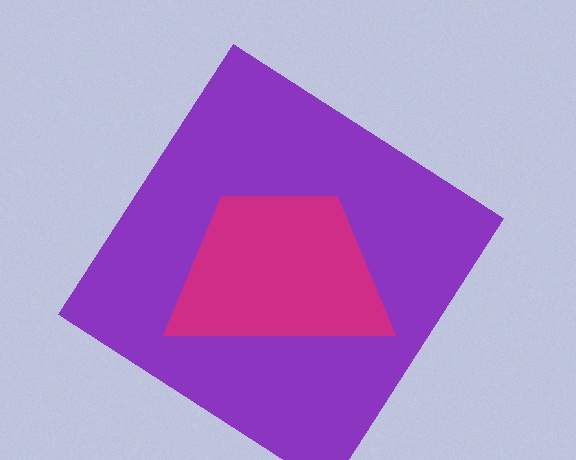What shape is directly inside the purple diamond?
The magenta trapezoid.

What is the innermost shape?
The magenta trapezoid.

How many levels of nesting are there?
2.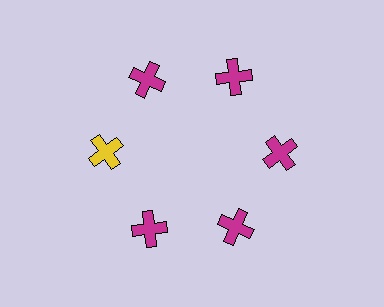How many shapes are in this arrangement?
There are 6 shapes arranged in a ring pattern.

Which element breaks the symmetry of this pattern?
The yellow cross at roughly the 9 o'clock position breaks the symmetry. All other shapes are magenta crosses.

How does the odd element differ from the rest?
It has a different color: yellow instead of magenta.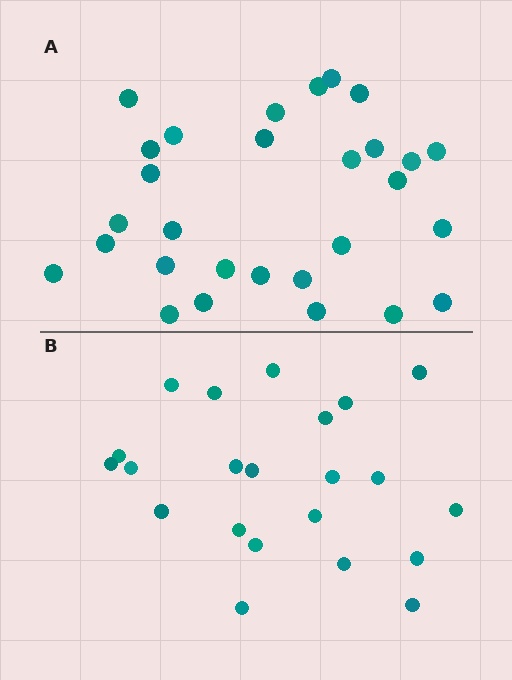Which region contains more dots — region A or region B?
Region A (the top region) has more dots.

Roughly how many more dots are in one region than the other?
Region A has roughly 8 or so more dots than region B.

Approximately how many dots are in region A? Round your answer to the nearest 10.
About 30 dots. (The exact count is 29, which rounds to 30.)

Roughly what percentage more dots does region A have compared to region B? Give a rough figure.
About 30% more.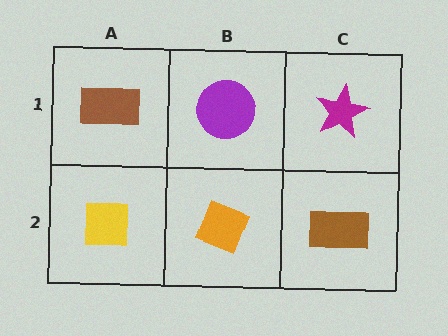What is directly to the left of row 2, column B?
A yellow square.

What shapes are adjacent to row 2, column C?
A magenta star (row 1, column C), an orange diamond (row 2, column B).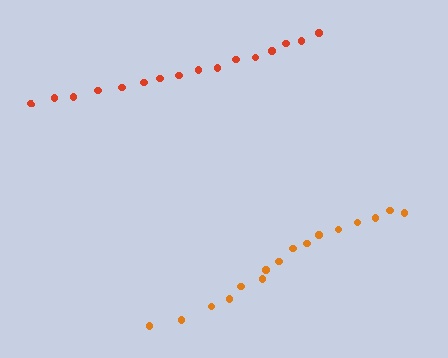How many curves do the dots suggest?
There are 2 distinct paths.